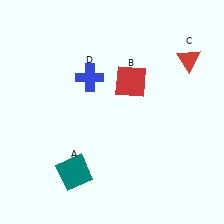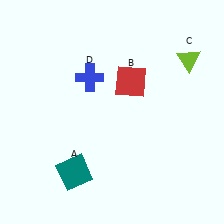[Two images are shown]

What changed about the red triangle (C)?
In Image 1, C is red. In Image 2, it changed to lime.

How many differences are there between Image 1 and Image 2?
There is 1 difference between the two images.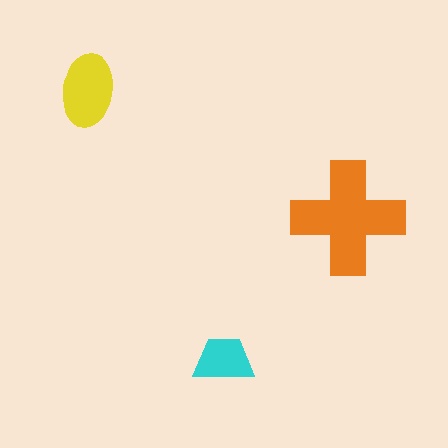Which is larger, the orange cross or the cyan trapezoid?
The orange cross.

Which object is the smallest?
The cyan trapezoid.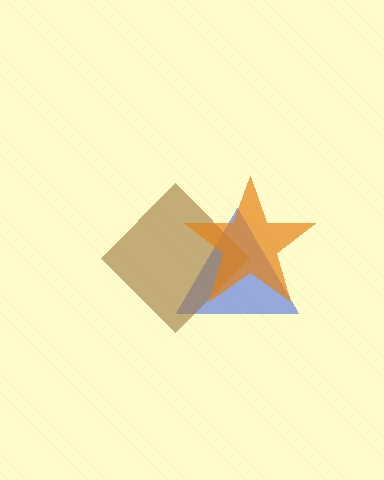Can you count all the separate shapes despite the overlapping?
Yes, there are 3 separate shapes.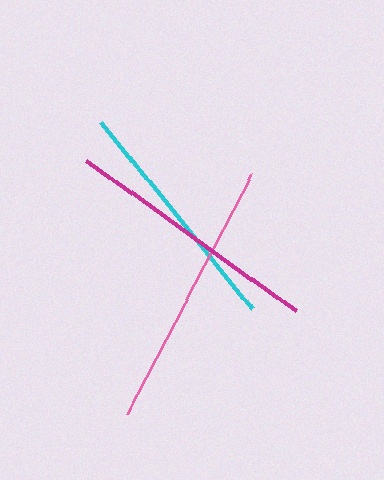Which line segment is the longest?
The pink line is the longest at approximately 271 pixels.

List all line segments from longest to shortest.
From longest to shortest: pink, magenta, cyan.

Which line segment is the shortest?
The cyan line is the shortest at approximately 241 pixels.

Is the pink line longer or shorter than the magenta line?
The pink line is longer than the magenta line.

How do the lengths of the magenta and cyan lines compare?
The magenta and cyan lines are approximately the same length.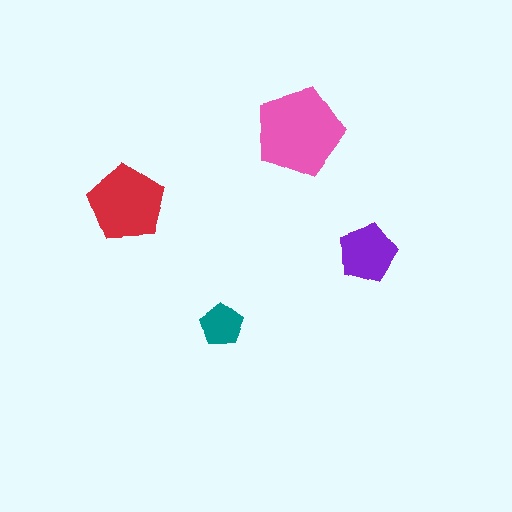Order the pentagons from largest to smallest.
the pink one, the red one, the purple one, the teal one.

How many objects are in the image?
There are 4 objects in the image.